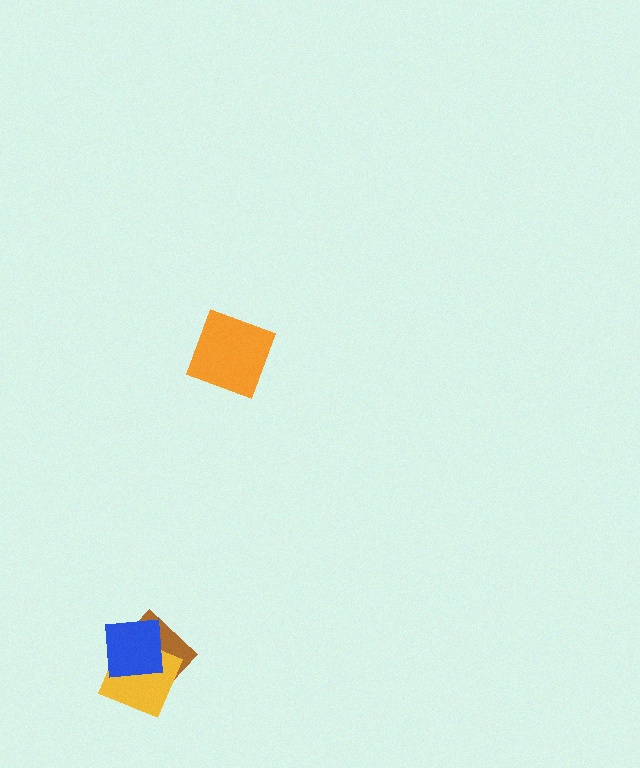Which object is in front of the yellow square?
The blue square is in front of the yellow square.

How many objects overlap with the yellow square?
2 objects overlap with the yellow square.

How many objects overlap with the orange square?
0 objects overlap with the orange square.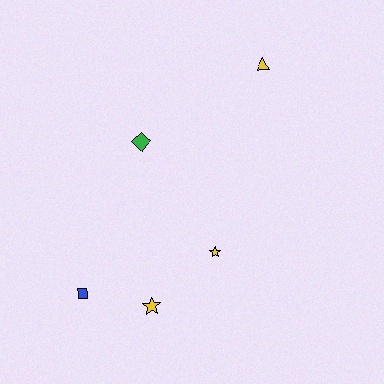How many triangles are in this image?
There is 1 triangle.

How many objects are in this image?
There are 5 objects.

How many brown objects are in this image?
There are no brown objects.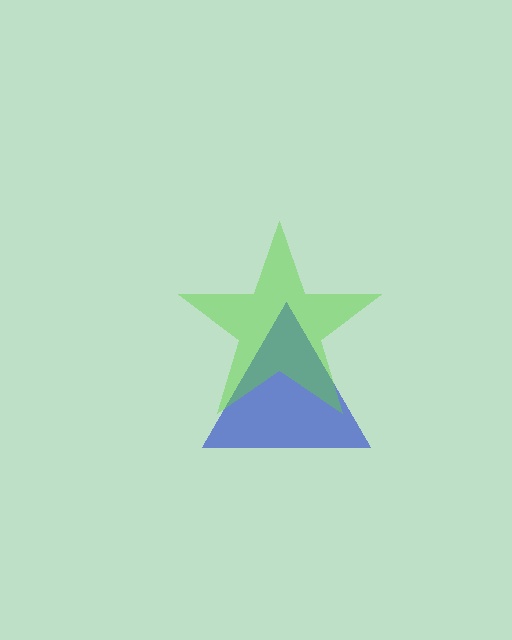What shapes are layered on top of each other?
The layered shapes are: a blue triangle, a lime star.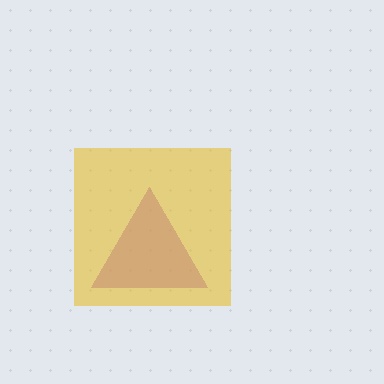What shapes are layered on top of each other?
The layered shapes are: a purple triangle, a yellow square.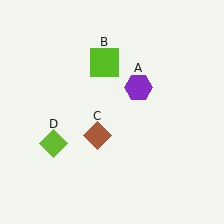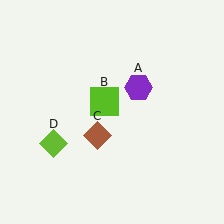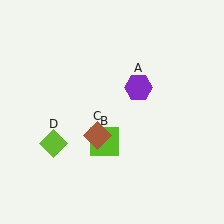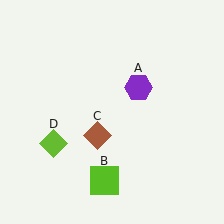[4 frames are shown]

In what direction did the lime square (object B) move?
The lime square (object B) moved down.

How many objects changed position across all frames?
1 object changed position: lime square (object B).